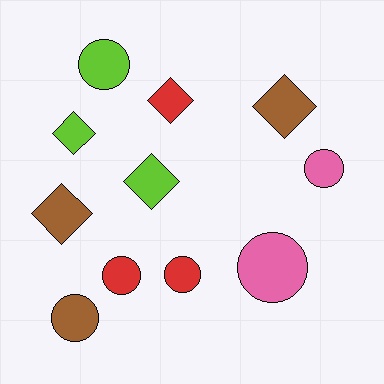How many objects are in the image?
There are 11 objects.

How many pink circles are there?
There are 2 pink circles.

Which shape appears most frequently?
Circle, with 6 objects.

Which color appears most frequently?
Lime, with 3 objects.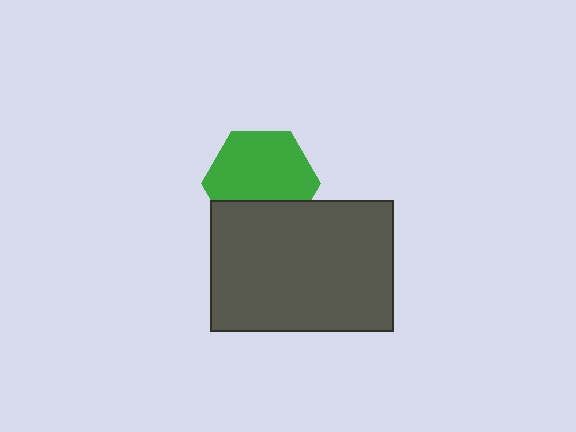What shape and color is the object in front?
The object in front is a dark gray rectangle.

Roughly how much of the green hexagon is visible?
Most of it is visible (roughly 69%).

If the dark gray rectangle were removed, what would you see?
You would see the complete green hexagon.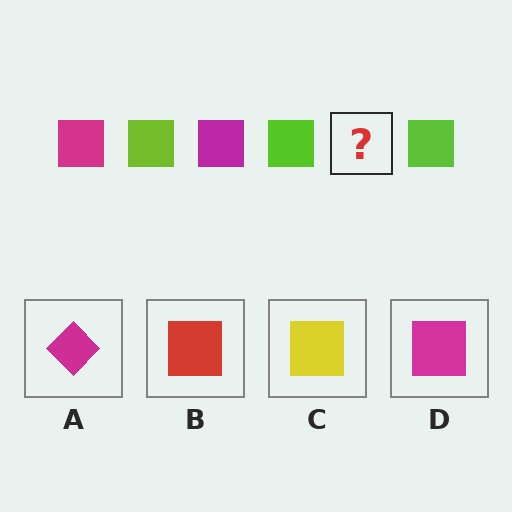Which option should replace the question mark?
Option D.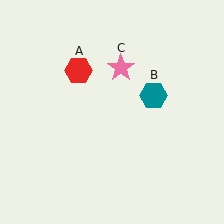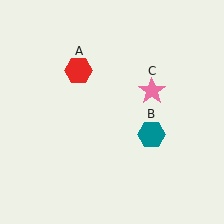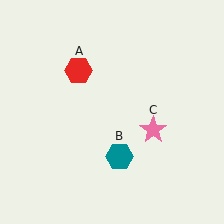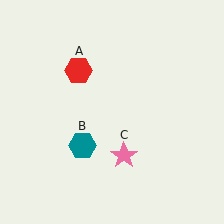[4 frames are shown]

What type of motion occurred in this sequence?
The teal hexagon (object B), pink star (object C) rotated clockwise around the center of the scene.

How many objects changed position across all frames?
2 objects changed position: teal hexagon (object B), pink star (object C).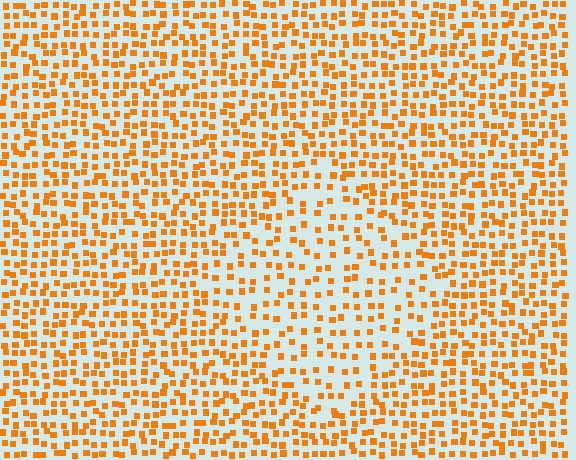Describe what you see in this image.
The image contains small orange elements arranged at two different densities. A diamond-shaped region is visible where the elements are less densely packed than the surrounding area.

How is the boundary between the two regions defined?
The boundary is defined by a change in element density (approximately 1.7x ratio). All elements are the same color, size, and shape.